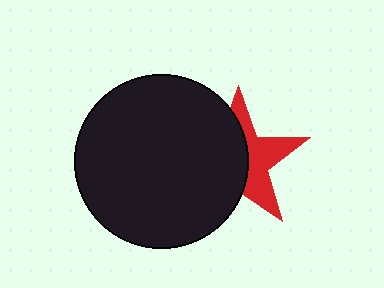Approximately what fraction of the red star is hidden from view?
Roughly 56% of the red star is hidden behind the black circle.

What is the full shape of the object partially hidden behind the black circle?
The partially hidden object is a red star.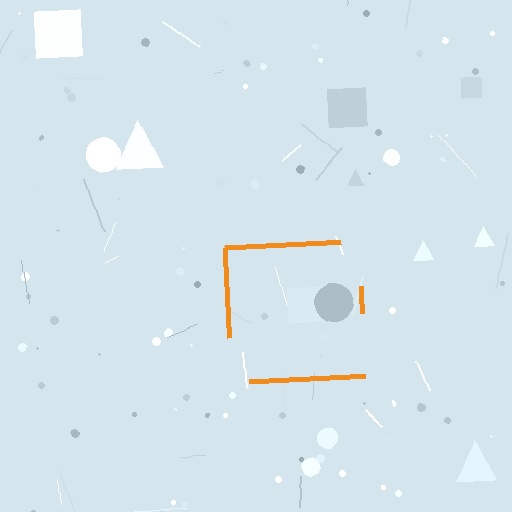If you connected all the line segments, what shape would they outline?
They would outline a square.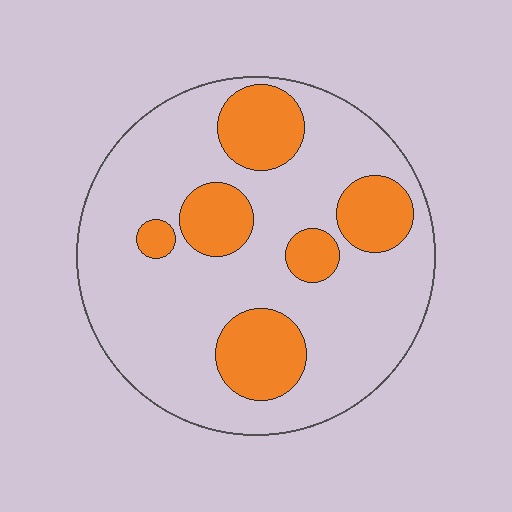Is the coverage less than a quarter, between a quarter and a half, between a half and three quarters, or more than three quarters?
Between a quarter and a half.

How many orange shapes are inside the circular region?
6.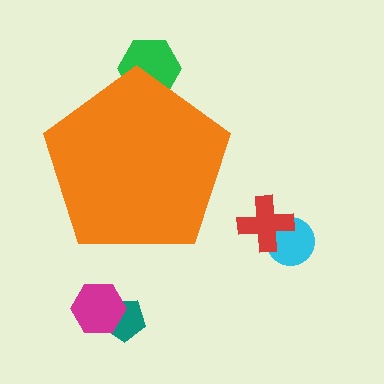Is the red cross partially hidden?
No, the red cross is fully visible.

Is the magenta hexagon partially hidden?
No, the magenta hexagon is fully visible.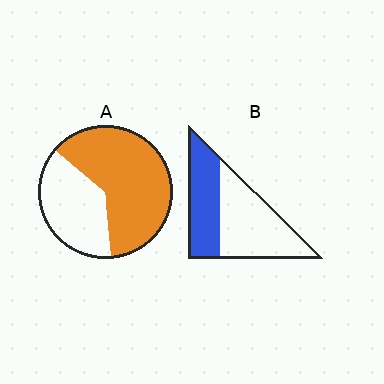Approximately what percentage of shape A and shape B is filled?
A is approximately 65% and B is approximately 40%.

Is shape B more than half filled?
No.